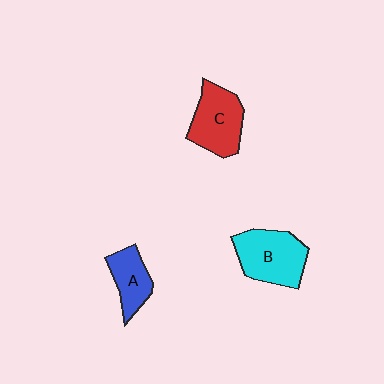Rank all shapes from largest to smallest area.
From largest to smallest: B (cyan), C (red), A (blue).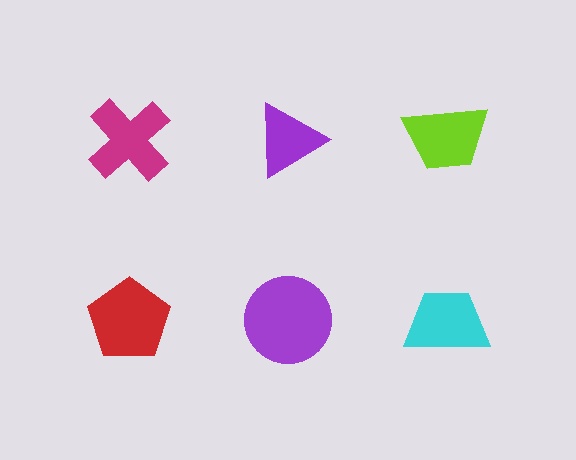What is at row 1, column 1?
A magenta cross.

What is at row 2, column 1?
A red pentagon.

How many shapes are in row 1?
3 shapes.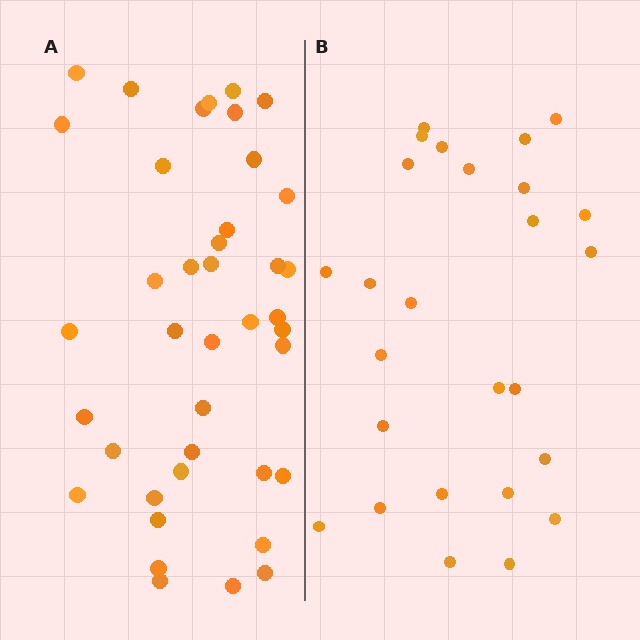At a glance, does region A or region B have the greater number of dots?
Region A (the left region) has more dots.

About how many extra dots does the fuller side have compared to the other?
Region A has approximately 15 more dots than region B.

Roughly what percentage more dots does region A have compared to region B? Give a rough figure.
About 55% more.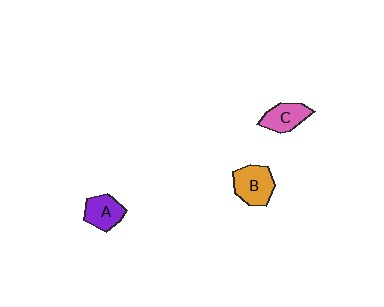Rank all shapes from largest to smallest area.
From largest to smallest: B (orange), A (purple), C (pink).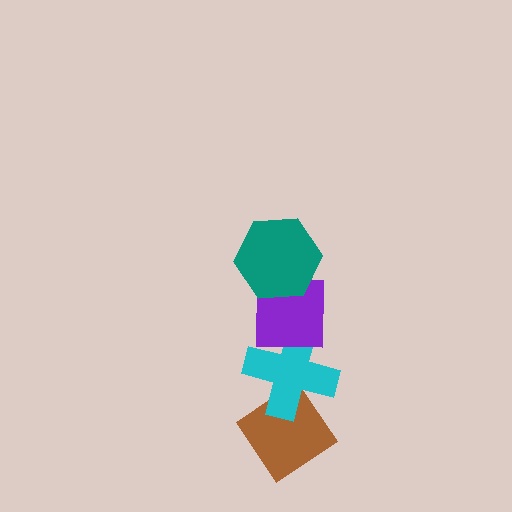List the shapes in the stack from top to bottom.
From top to bottom: the teal hexagon, the purple square, the cyan cross, the brown diamond.